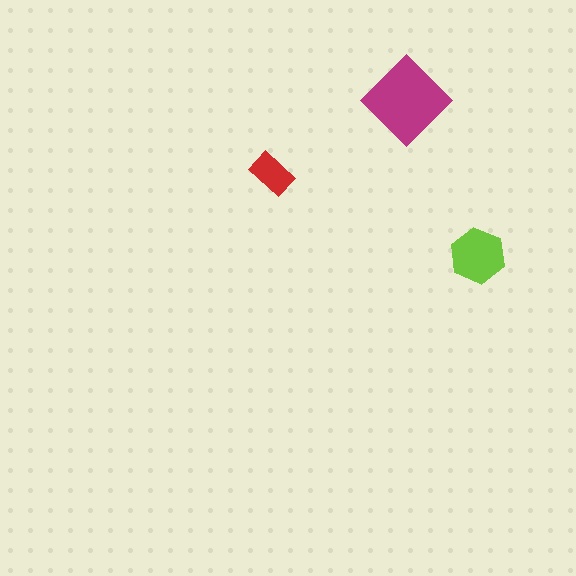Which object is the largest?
The magenta diamond.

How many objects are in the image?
There are 3 objects in the image.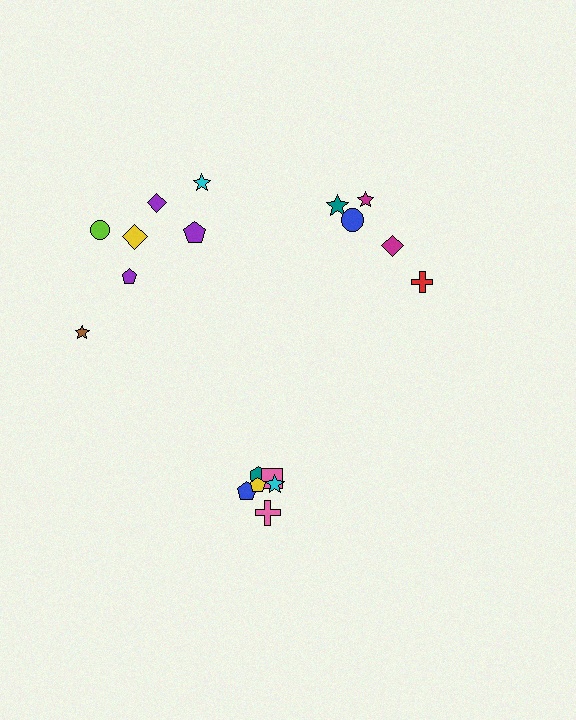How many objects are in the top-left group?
There are 7 objects.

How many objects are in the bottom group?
There are 6 objects.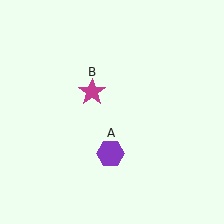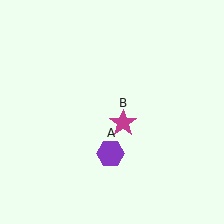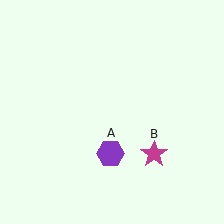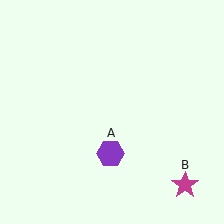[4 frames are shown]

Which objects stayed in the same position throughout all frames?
Purple hexagon (object A) remained stationary.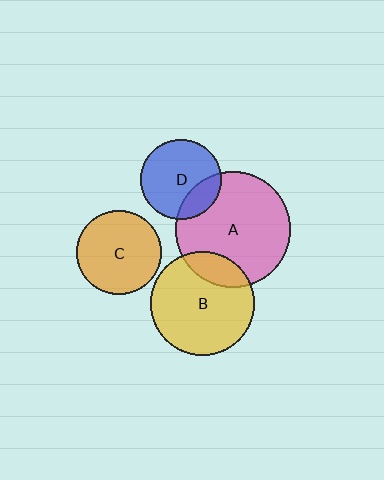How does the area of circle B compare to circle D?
Approximately 1.7 times.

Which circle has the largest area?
Circle A (pink).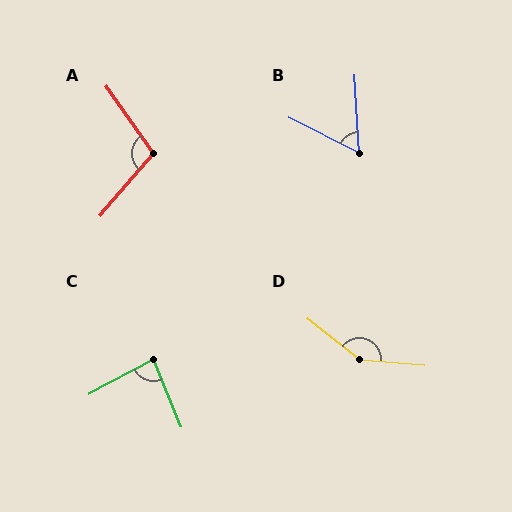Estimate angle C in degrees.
Approximately 85 degrees.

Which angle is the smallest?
B, at approximately 60 degrees.